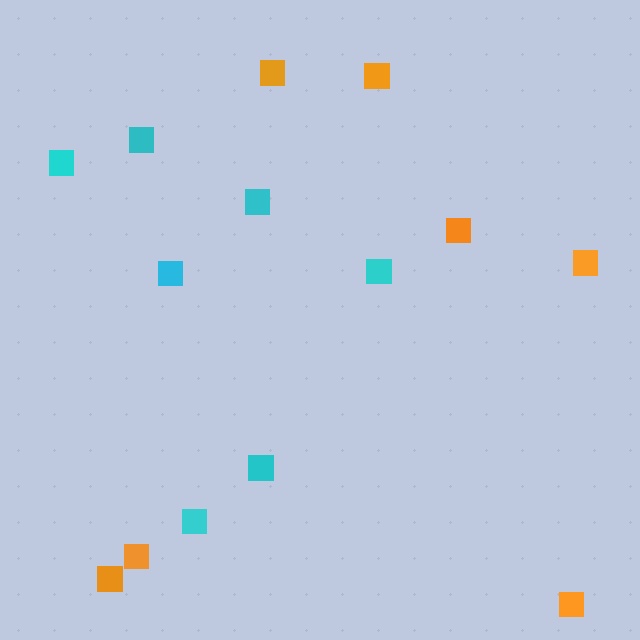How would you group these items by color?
There are 2 groups: one group of orange squares (7) and one group of cyan squares (7).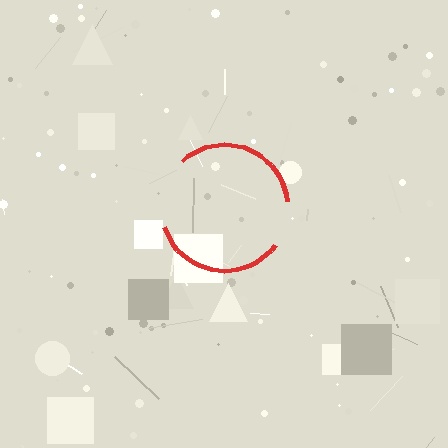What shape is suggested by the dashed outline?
The dashed outline suggests a circle.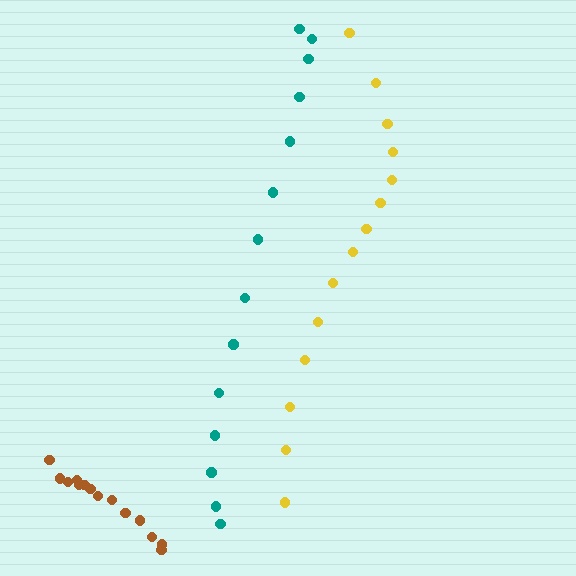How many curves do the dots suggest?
There are 3 distinct paths.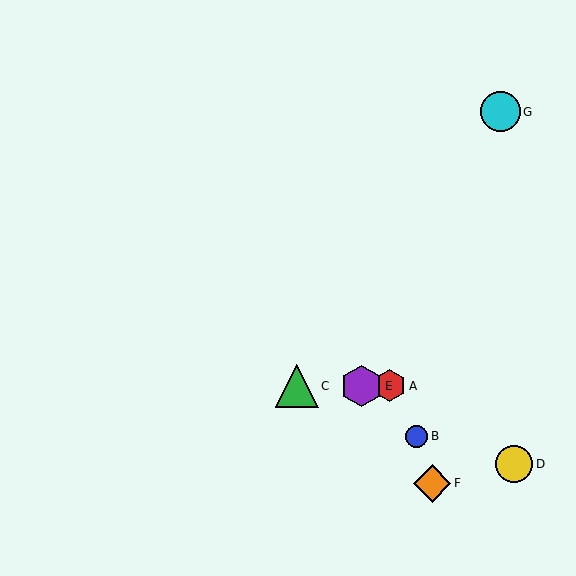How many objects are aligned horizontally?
3 objects (A, C, E) are aligned horizontally.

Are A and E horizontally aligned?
Yes, both are at y≈386.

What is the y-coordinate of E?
Object E is at y≈386.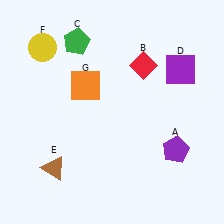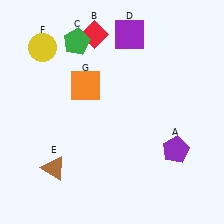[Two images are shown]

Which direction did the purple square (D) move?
The purple square (D) moved left.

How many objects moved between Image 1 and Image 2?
2 objects moved between the two images.